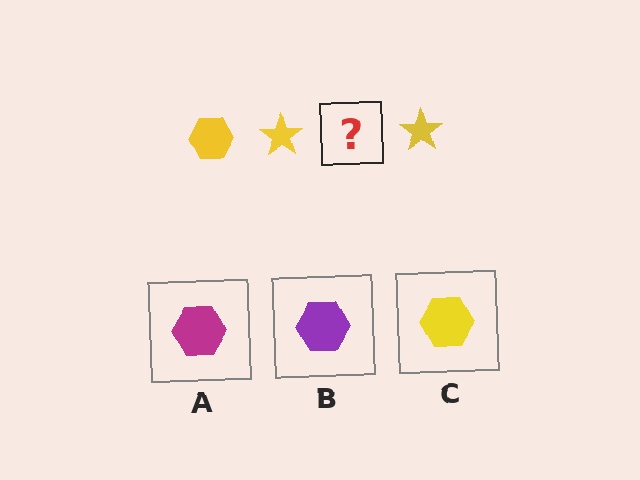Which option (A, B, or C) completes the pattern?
C.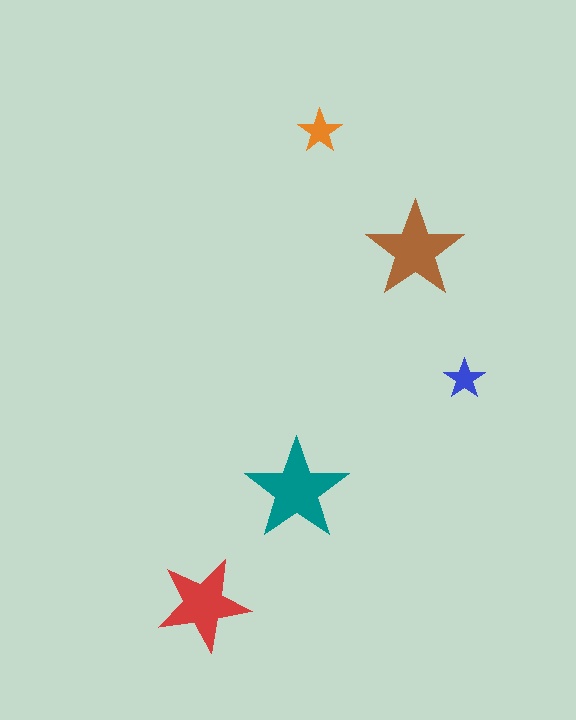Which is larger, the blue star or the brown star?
The brown one.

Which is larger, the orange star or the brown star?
The brown one.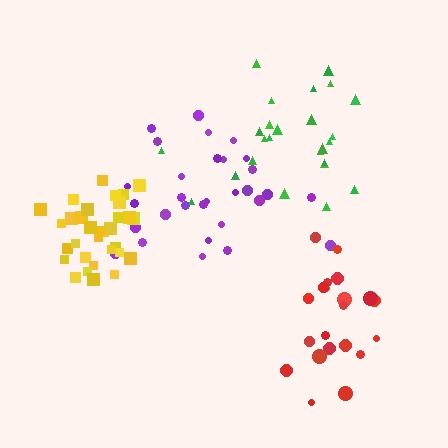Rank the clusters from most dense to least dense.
yellow, red, purple, green.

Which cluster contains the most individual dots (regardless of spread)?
Yellow (32).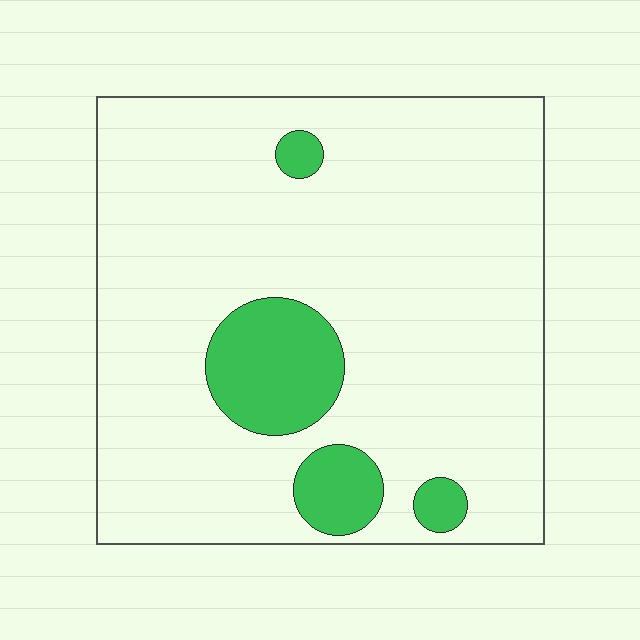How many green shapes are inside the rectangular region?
4.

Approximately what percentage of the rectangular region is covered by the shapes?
Approximately 15%.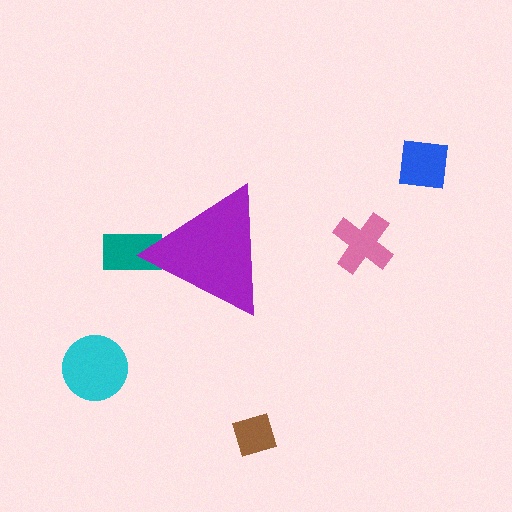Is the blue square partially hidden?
No, the blue square is fully visible.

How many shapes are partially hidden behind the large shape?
1 shape is partially hidden.